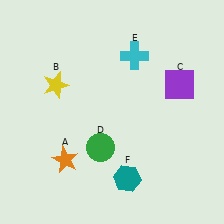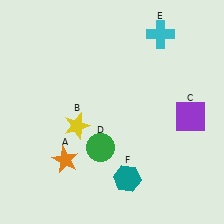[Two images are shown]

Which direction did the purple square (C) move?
The purple square (C) moved down.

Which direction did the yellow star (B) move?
The yellow star (B) moved down.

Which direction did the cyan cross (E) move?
The cyan cross (E) moved right.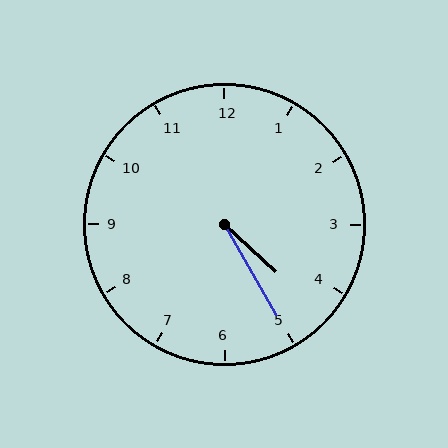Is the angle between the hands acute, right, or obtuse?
It is acute.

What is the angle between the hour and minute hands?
Approximately 18 degrees.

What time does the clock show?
4:25.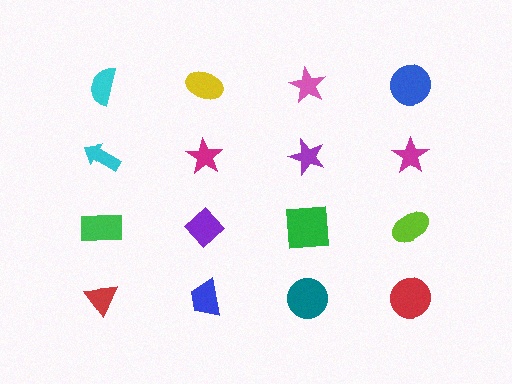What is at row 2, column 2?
A magenta star.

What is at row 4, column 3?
A teal circle.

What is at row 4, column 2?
A blue trapezoid.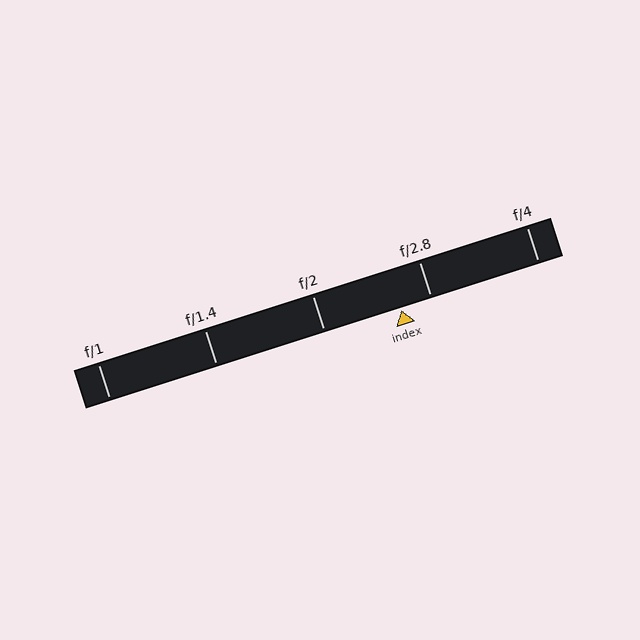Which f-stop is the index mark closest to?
The index mark is closest to f/2.8.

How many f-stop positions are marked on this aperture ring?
There are 5 f-stop positions marked.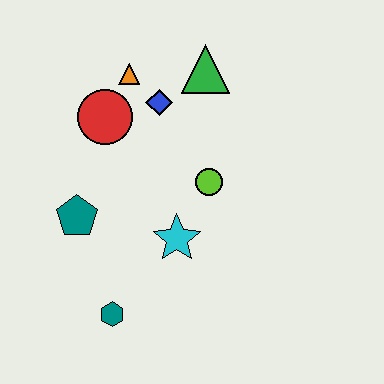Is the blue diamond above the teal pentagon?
Yes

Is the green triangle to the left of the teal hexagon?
No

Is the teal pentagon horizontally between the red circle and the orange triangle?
No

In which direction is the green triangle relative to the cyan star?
The green triangle is above the cyan star.